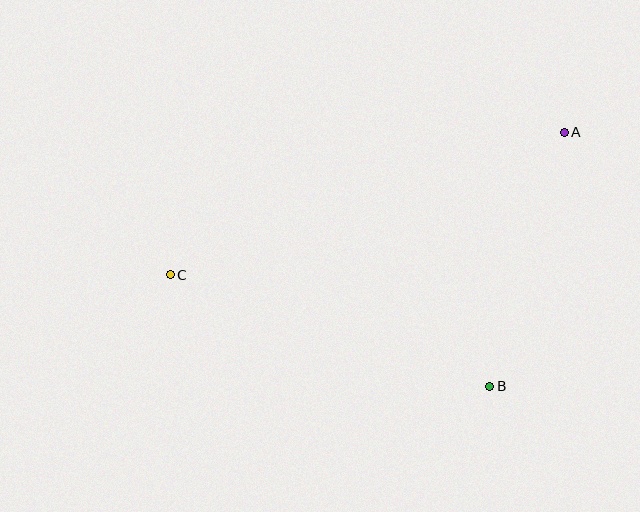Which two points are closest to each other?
Points A and B are closest to each other.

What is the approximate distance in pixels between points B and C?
The distance between B and C is approximately 338 pixels.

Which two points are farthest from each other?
Points A and C are farthest from each other.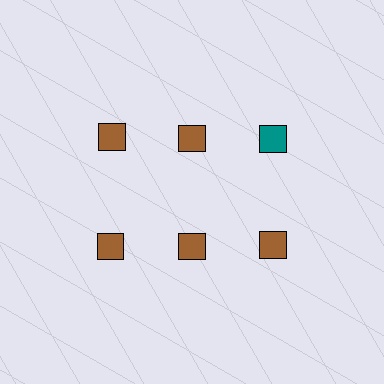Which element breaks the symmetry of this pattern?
The teal square in the top row, center column breaks the symmetry. All other shapes are brown squares.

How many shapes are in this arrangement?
There are 6 shapes arranged in a grid pattern.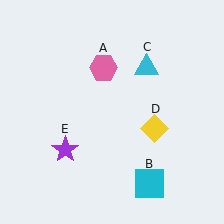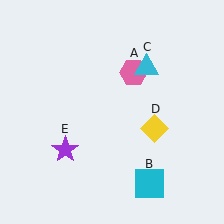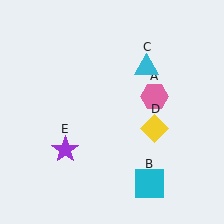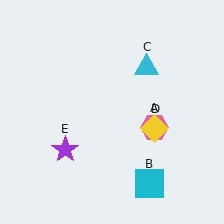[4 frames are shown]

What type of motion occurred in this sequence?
The pink hexagon (object A) rotated clockwise around the center of the scene.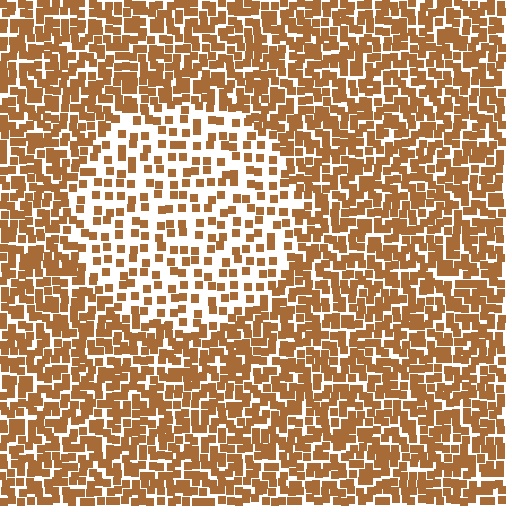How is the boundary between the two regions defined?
The boundary is defined by a change in element density (approximately 2.1x ratio). All elements are the same color, size, and shape.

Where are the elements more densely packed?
The elements are more densely packed outside the circle boundary.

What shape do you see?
I see a circle.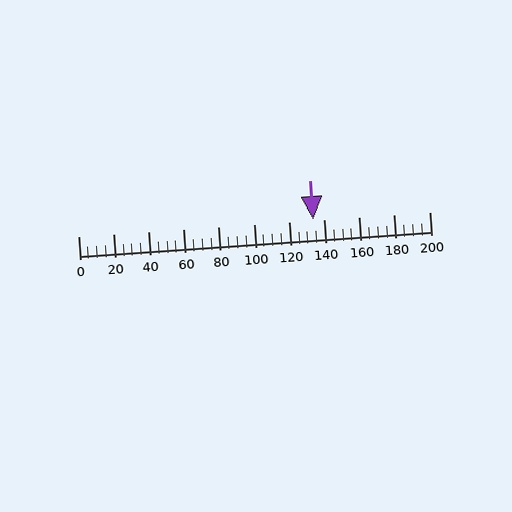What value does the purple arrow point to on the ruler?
The purple arrow points to approximately 134.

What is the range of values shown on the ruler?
The ruler shows values from 0 to 200.